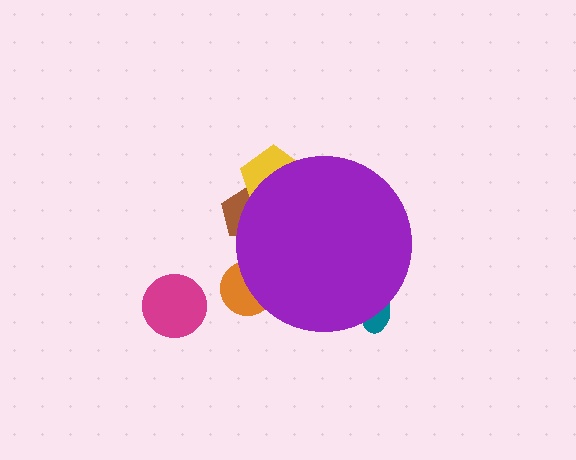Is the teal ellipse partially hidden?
Yes, the teal ellipse is partially hidden behind the purple circle.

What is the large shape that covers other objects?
A purple circle.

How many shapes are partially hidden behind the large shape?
4 shapes are partially hidden.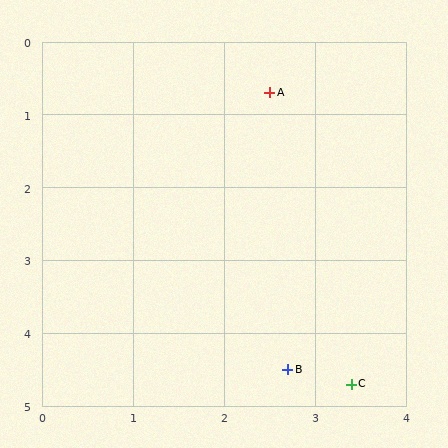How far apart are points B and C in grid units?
Points B and C are about 0.7 grid units apart.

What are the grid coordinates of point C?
Point C is at approximately (3.4, 4.7).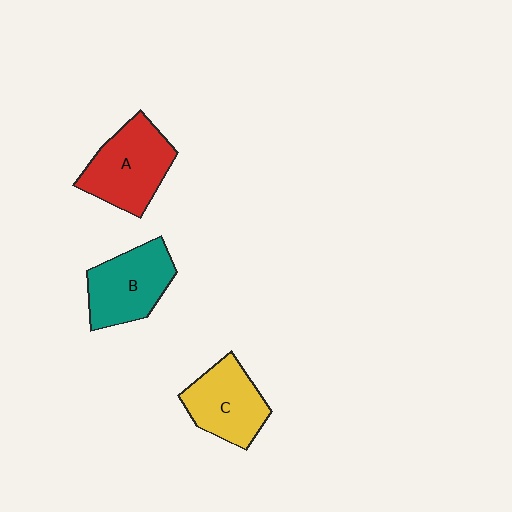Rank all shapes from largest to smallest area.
From largest to smallest: A (red), B (teal), C (yellow).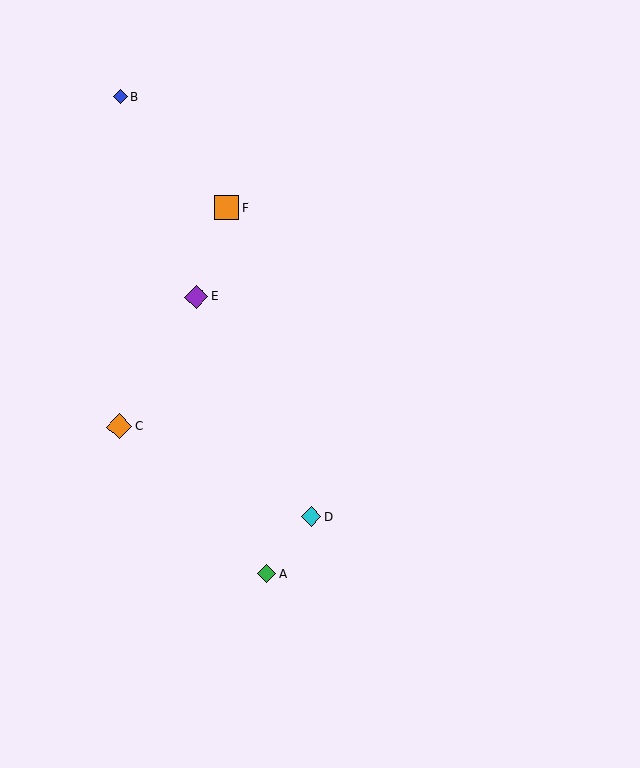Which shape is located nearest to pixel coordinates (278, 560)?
The green diamond (labeled A) at (267, 574) is nearest to that location.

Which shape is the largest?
The orange diamond (labeled C) is the largest.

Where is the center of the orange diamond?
The center of the orange diamond is at (119, 426).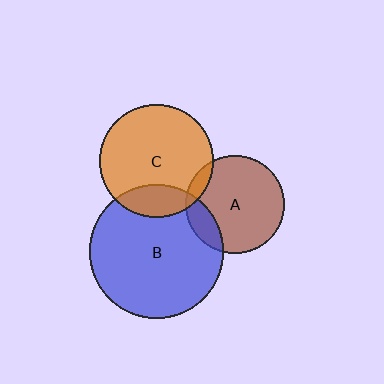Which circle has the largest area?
Circle B (blue).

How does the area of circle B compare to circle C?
Approximately 1.4 times.